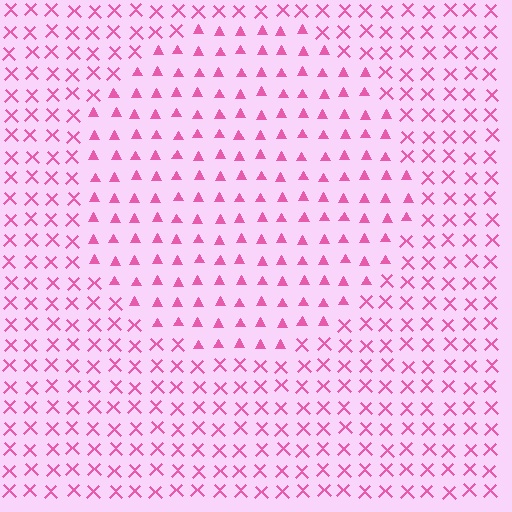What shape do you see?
I see a circle.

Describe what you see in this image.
The image is filled with small pink elements arranged in a uniform grid. A circle-shaped region contains triangles, while the surrounding area contains X marks. The boundary is defined purely by the change in element shape.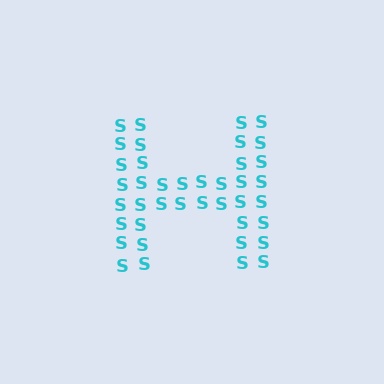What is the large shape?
The large shape is the letter H.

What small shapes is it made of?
It is made of small letter S's.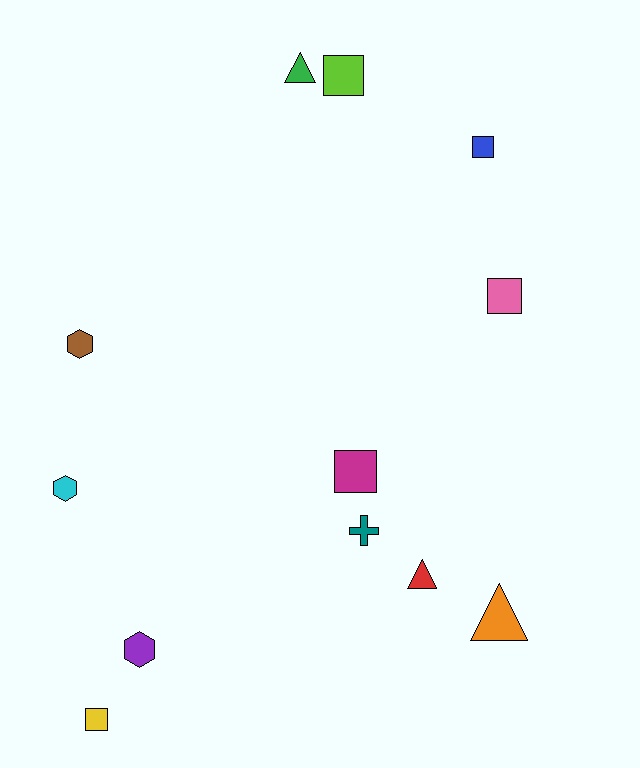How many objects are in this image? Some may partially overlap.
There are 12 objects.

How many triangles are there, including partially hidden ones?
There are 3 triangles.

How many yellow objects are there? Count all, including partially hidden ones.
There is 1 yellow object.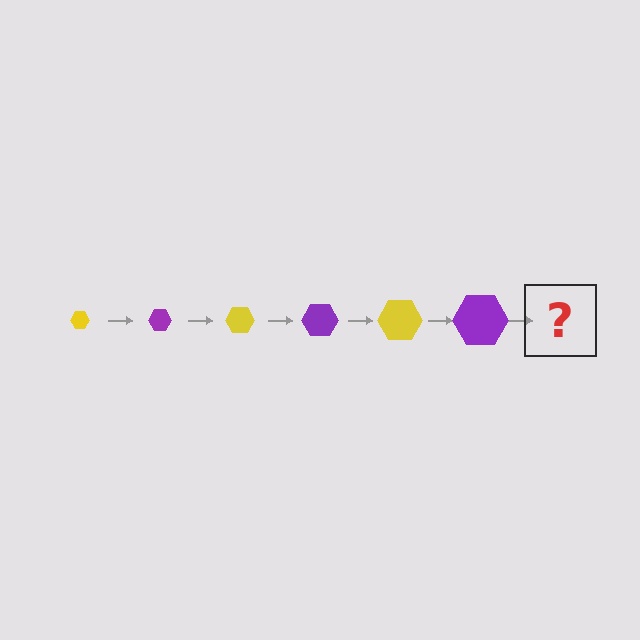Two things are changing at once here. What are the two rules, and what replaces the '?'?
The two rules are that the hexagon grows larger each step and the color cycles through yellow and purple. The '?' should be a yellow hexagon, larger than the previous one.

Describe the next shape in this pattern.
It should be a yellow hexagon, larger than the previous one.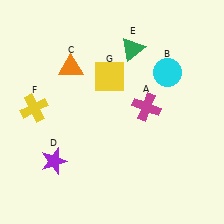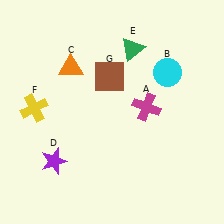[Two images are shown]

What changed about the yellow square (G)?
In Image 1, G is yellow. In Image 2, it changed to brown.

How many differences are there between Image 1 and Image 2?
There is 1 difference between the two images.